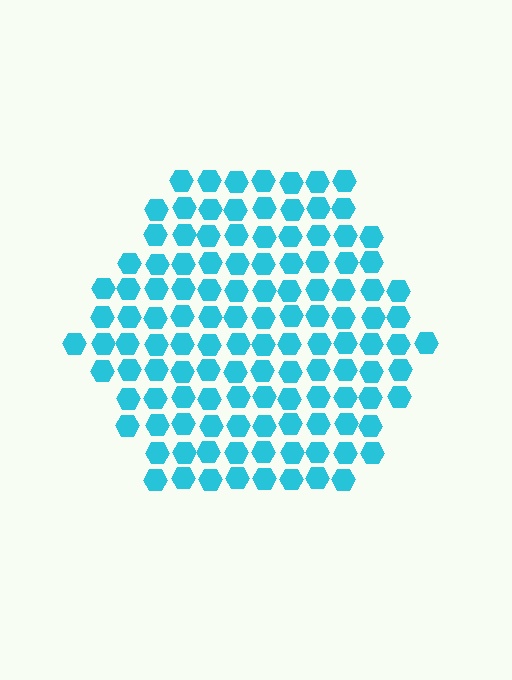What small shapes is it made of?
It is made of small hexagons.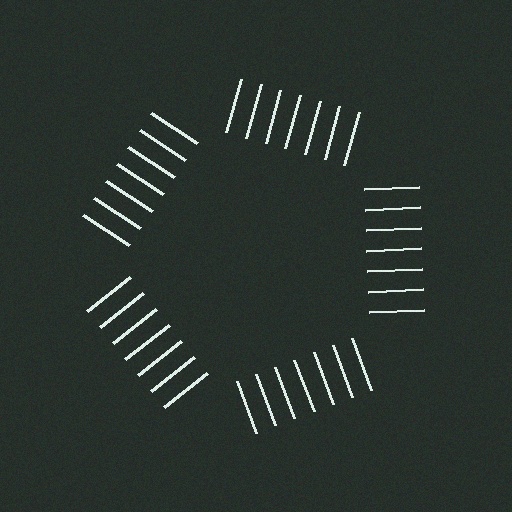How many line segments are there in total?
35 — 7 along each of the 5 edges.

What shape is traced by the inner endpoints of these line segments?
An illusory pentagon — the line segments terminate on its edges but no continuous stroke is drawn.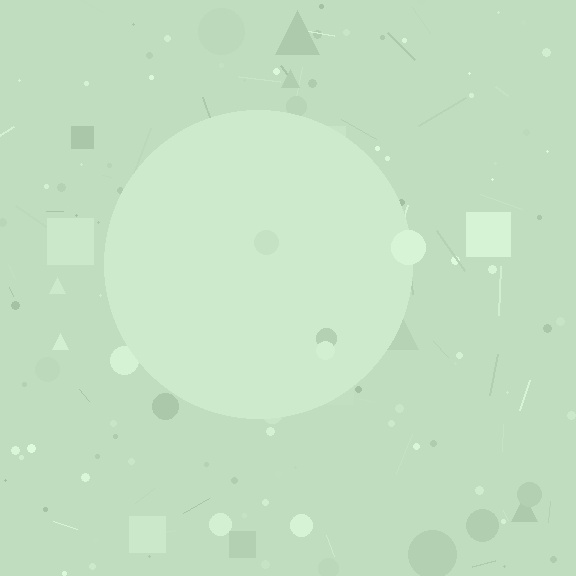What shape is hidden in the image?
A circle is hidden in the image.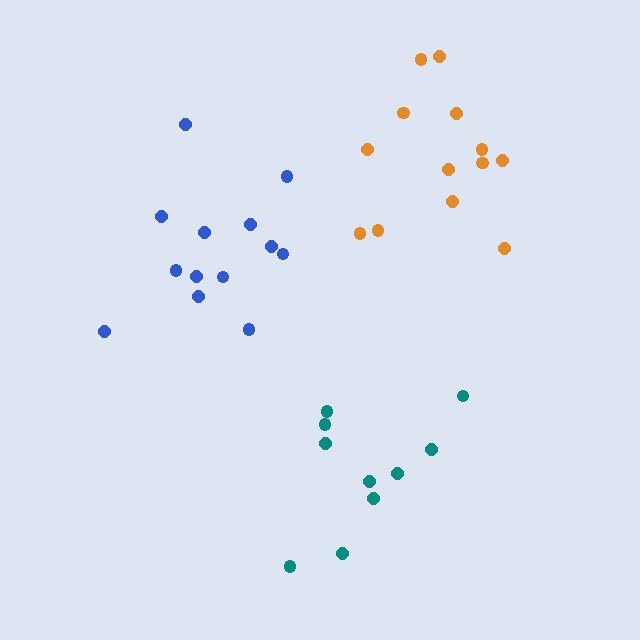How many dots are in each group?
Group 1: 13 dots, Group 2: 13 dots, Group 3: 10 dots (36 total).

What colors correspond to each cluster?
The clusters are colored: blue, orange, teal.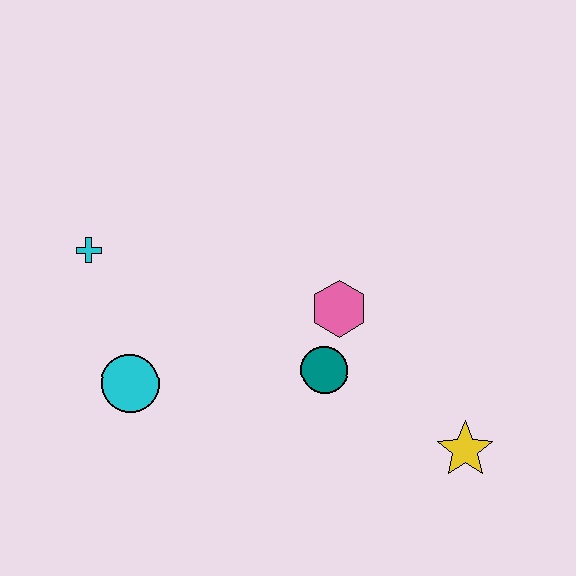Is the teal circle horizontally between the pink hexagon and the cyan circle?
Yes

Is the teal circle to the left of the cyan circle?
No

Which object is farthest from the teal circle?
The cyan cross is farthest from the teal circle.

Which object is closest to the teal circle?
The pink hexagon is closest to the teal circle.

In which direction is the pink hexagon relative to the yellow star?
The pink hexagon is above the yellow star.